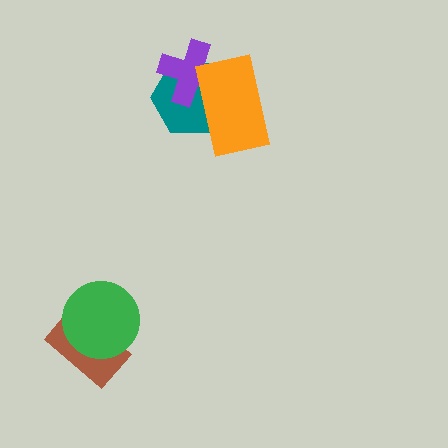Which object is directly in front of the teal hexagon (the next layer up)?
The purple cross is directly in front of the teal hexagon.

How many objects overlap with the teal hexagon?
2 objects overlap with the teal hexagon.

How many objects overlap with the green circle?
1 object overlaps with the green circle.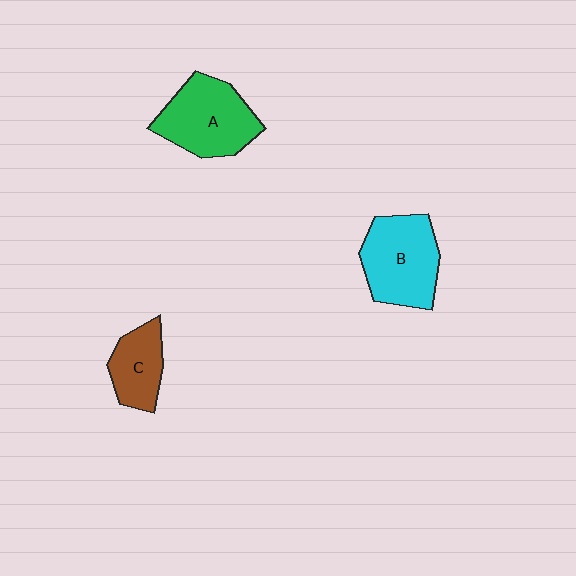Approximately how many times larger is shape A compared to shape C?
Approximately 1.6 times.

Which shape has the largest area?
Shape A (green).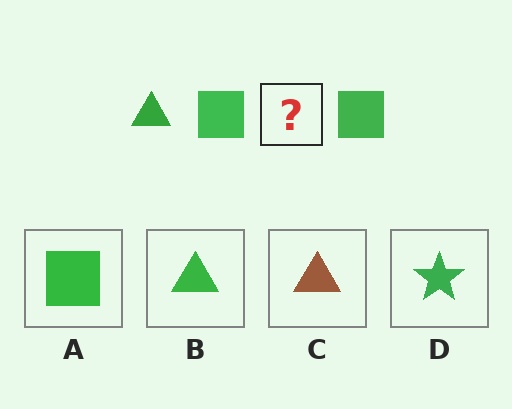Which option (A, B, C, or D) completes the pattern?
B.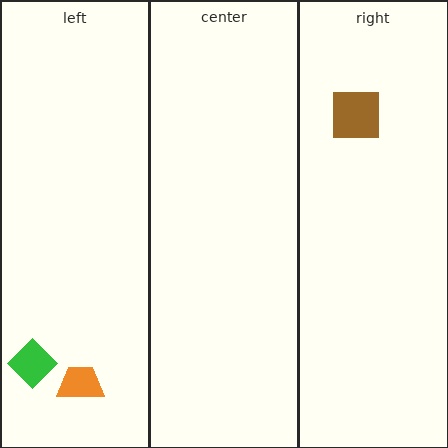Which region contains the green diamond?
The left region.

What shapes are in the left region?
The orange trapezoid, the green diamond.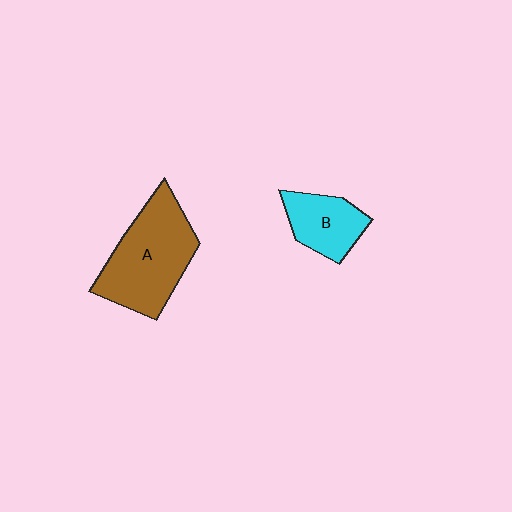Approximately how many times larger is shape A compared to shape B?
Approximately 1.9 times.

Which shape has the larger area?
Shape A (brown).